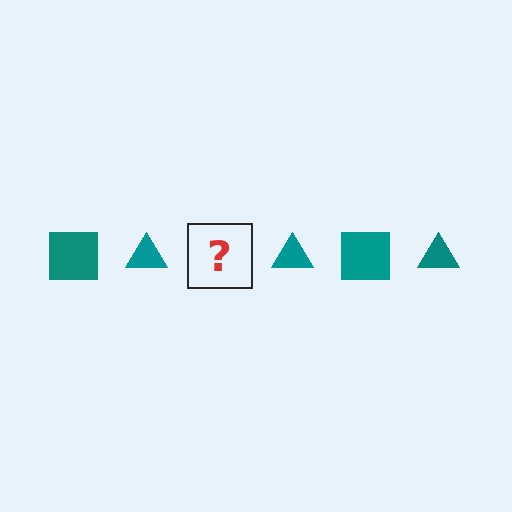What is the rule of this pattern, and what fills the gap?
The rule is that the pattern cycles through square, triangle shapes in teal. The gap should be filled with a teal square.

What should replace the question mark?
The question mark should be replaced with a teal square.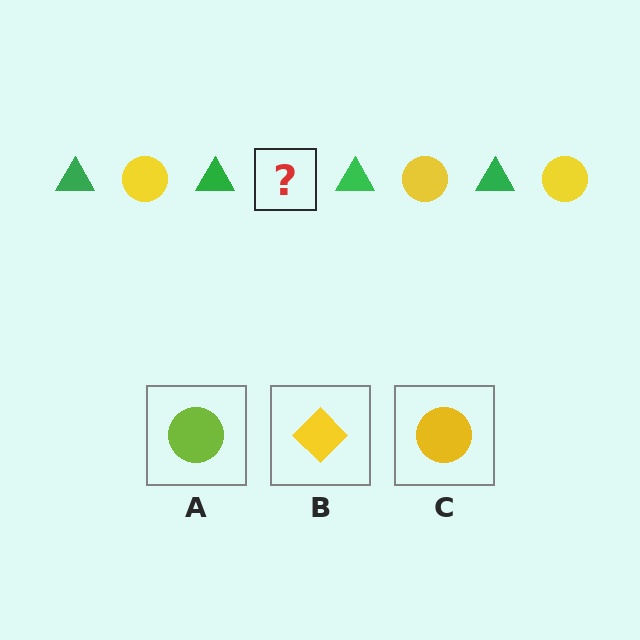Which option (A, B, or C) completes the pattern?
C.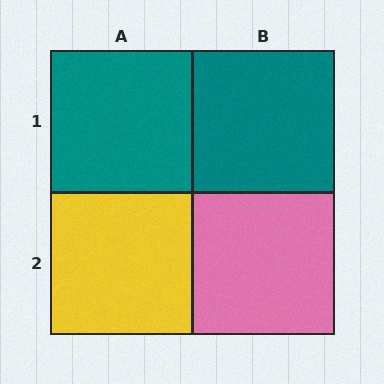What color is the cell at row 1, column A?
Teal.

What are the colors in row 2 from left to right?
Yellow, pink.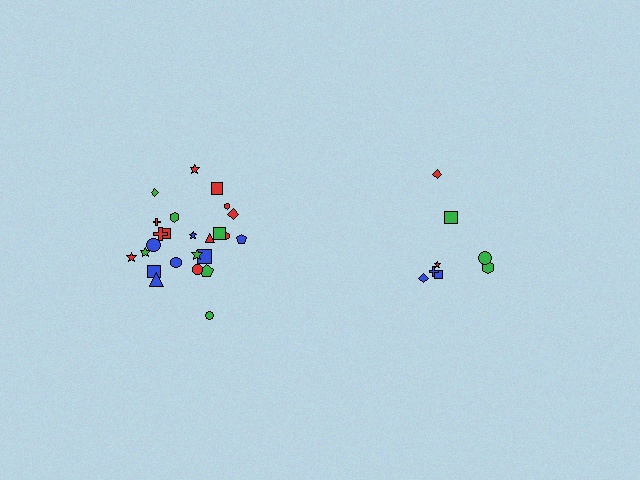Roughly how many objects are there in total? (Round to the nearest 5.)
Roughly 35 objects in total.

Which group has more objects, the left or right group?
The left group.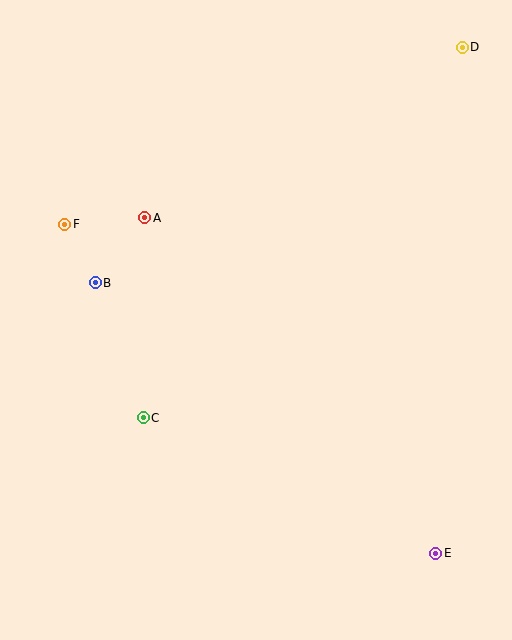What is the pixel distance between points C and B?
The distance between C and B is 143 pixels.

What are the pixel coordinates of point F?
Point F is at (65, 224).